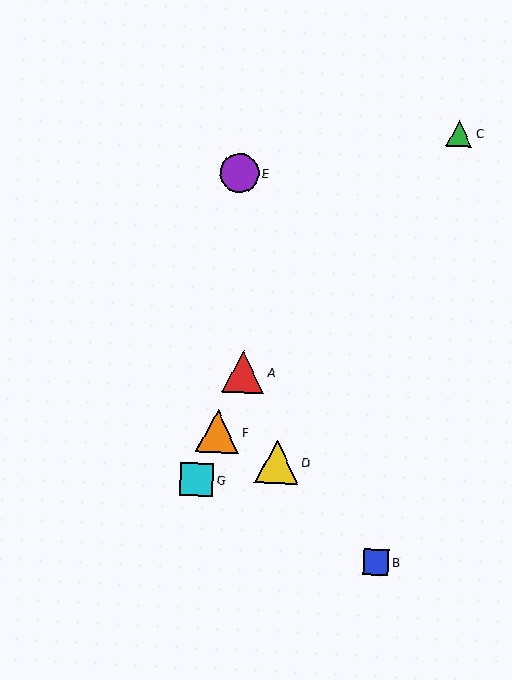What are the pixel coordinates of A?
Object A is at (243, 372).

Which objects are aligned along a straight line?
Objects A, F, G are aligned along a straight line.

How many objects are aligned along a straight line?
3 objects (A, F, G) are aligned along a straight line.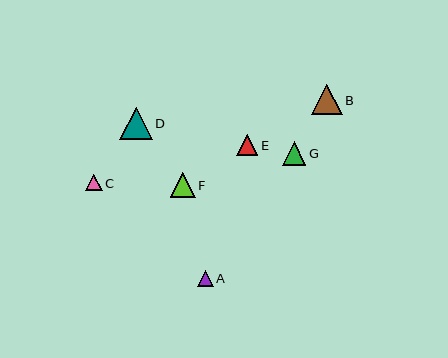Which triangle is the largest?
Triangle D is the largest with a size of approximately 32 pixels.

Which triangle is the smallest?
Triangle A is the smallest with a size of approximately 16 pixels.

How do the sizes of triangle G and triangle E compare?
Triangle G and triangle E are approximately the same size.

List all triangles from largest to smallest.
From largest to smallest: D, B, F, G, E, C, A.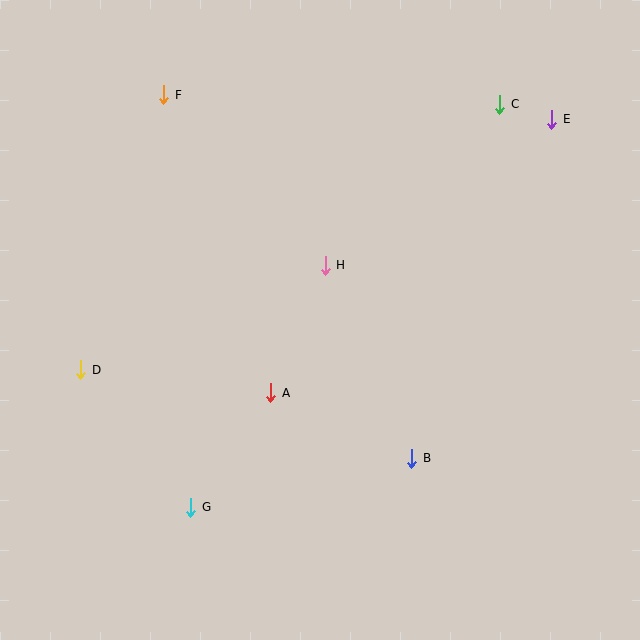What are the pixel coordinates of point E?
Point E is at (552, 119).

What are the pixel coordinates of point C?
Point C is at (500, 104).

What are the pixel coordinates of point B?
Point B is at (412, 458).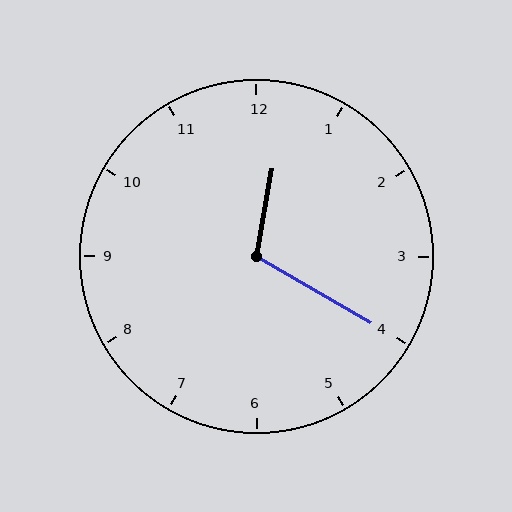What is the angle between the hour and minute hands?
Approximately 110 degrees.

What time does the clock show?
12:20.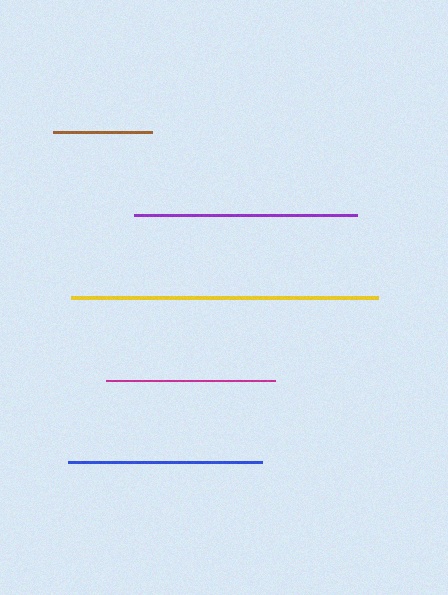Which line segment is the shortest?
The brown line is the shortest at approximately 100 pixels.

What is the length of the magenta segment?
The magenta segment is approximately 170 pixels long.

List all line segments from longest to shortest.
From longest to shortest: yellow, purple, blue, magenta, brown.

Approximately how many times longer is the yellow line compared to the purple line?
The yellow line is approximately 1.4 times the length of the purple line.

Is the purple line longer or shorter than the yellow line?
The yellow line is longer than the purple line.